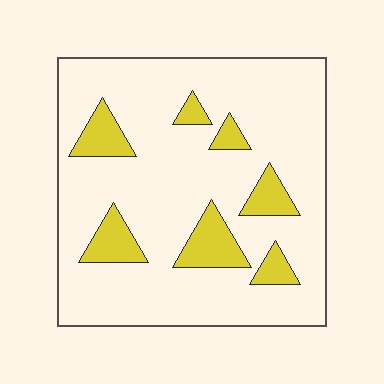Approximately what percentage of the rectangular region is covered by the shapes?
Approximately 15%.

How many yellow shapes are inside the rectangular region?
7.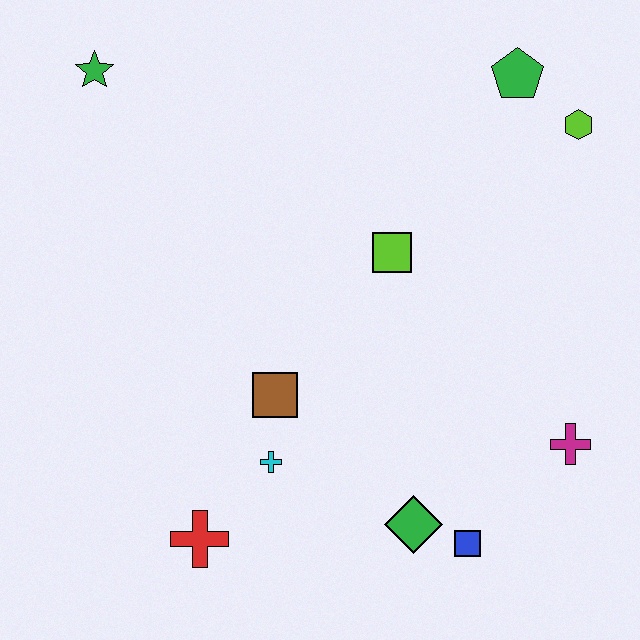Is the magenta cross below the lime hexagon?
Yes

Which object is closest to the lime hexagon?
The green pentagon is closest to the lime hexagon.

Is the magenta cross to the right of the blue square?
Yes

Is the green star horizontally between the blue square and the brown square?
No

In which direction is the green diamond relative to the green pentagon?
The green diamond is below the green pentagon.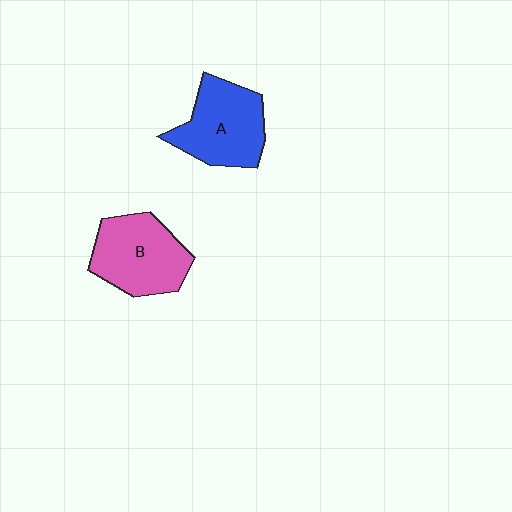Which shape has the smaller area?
Shape A (blue).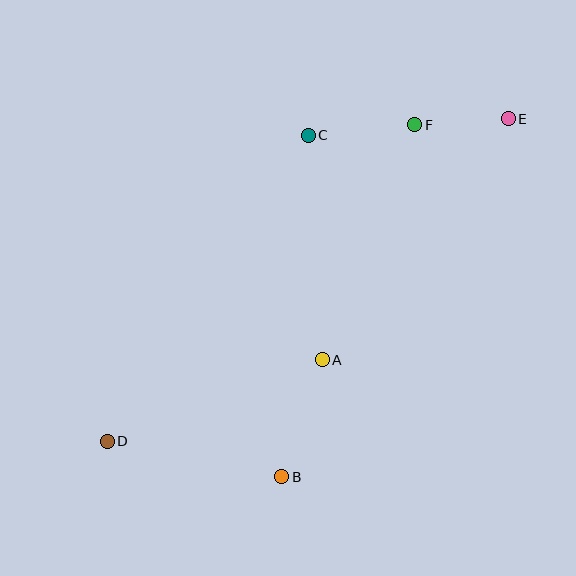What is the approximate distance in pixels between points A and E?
The distance between A and E is approximately 304 pixels.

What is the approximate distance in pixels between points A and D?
The distance between A and D is approximately 230 pixels.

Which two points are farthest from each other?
Points D and E are farthest from each other.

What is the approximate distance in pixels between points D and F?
The distance between D and F is approximately 441 pixels.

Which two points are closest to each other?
Points E and F are closest to each other.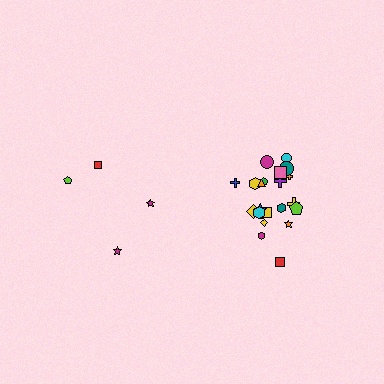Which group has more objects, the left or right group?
The right group.